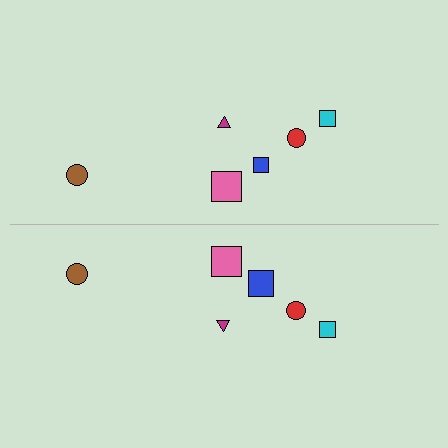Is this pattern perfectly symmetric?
No, the pattern is not perfectly symmetric. The blue square on the bottom side has a different size than its mirror counterpart.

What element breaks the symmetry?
The blue square on the bottom side has a different size than its mirror counterpart.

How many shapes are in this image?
There are 12 shapes in this image.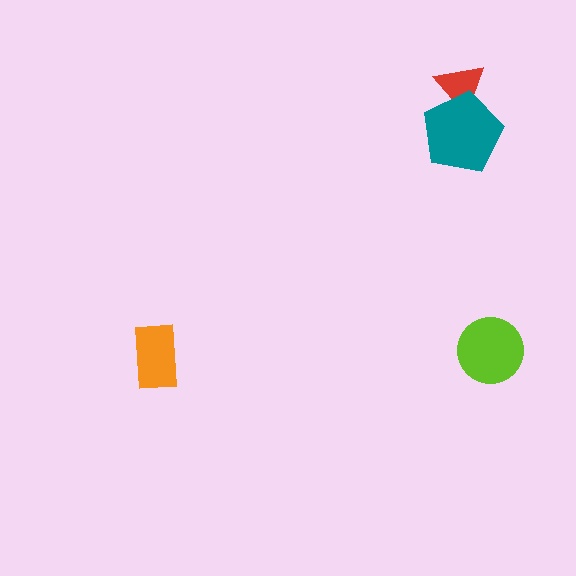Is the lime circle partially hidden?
No, no other shape covers it.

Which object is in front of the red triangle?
The teal pentagon is in front of the red triangle.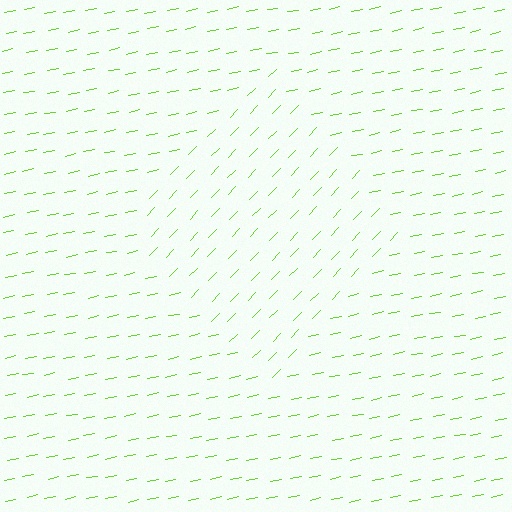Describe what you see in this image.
The image is filled with small lime line segments. A diamond region in the image has lines oriented differently from the surrounding lines, creating a visible texture boundary.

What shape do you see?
I see a diamond.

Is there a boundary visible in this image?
Yes, there is a texture boundary formed by a change in line orientation.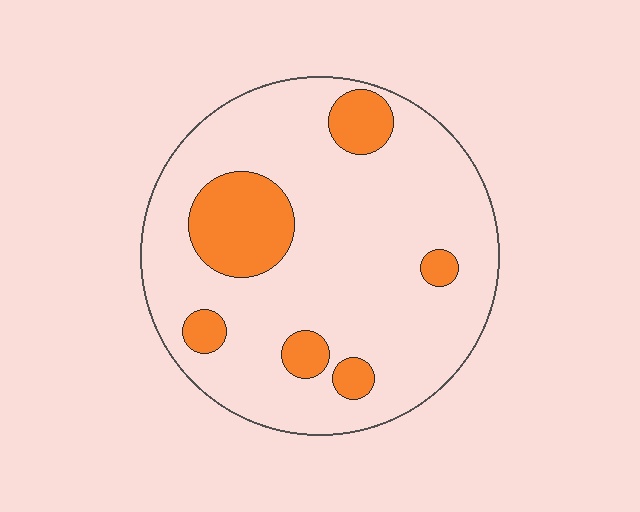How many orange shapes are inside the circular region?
6.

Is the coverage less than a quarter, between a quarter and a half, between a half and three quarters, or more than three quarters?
Less than a quarter.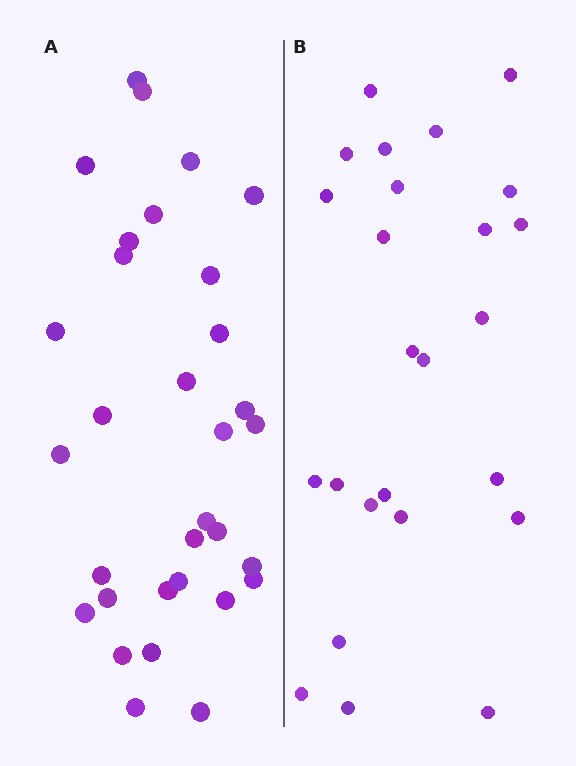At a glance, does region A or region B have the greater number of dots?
Region A (the left region) has more dots.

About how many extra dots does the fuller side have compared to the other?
Region A has roughly 8 or so more dots than region B.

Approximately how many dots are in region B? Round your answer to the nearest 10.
About 20 dots. (The exact count is 25, which rounds to 20.)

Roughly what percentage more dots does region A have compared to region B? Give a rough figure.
About 30% more.